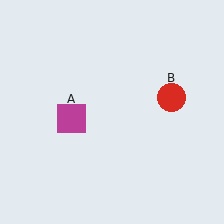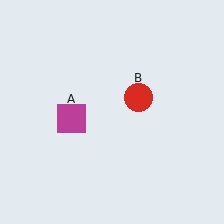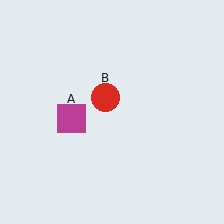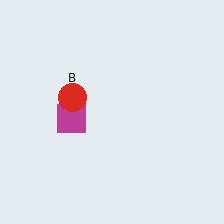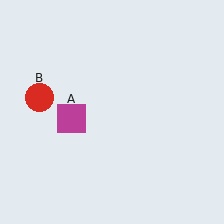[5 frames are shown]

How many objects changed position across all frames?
1 object changed position: red circle (object B).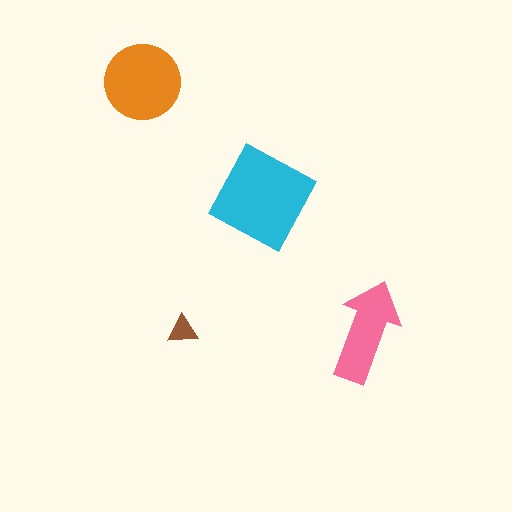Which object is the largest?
The cyan square.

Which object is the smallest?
The brown triangle.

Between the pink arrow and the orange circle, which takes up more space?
The orange circle.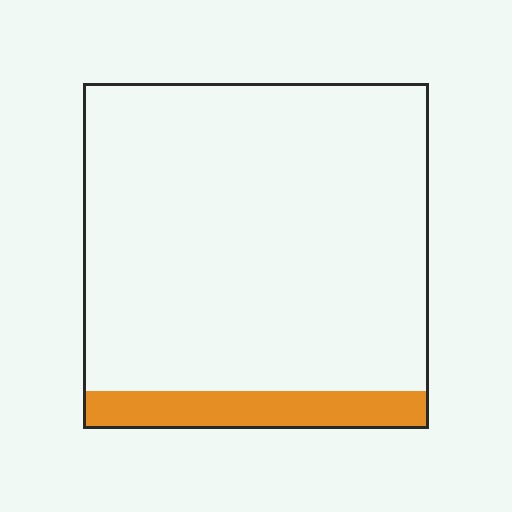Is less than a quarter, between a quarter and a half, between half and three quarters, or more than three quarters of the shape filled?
Less than a quarter.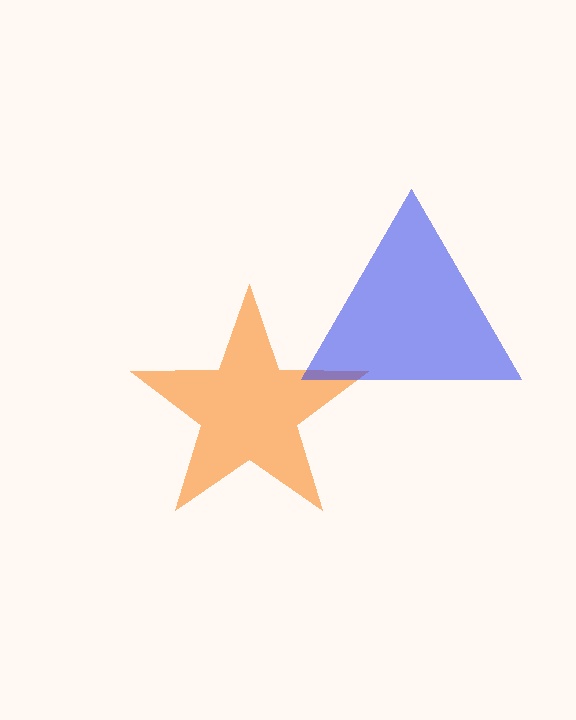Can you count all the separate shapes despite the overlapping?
Yes, there are 2 separate shapes.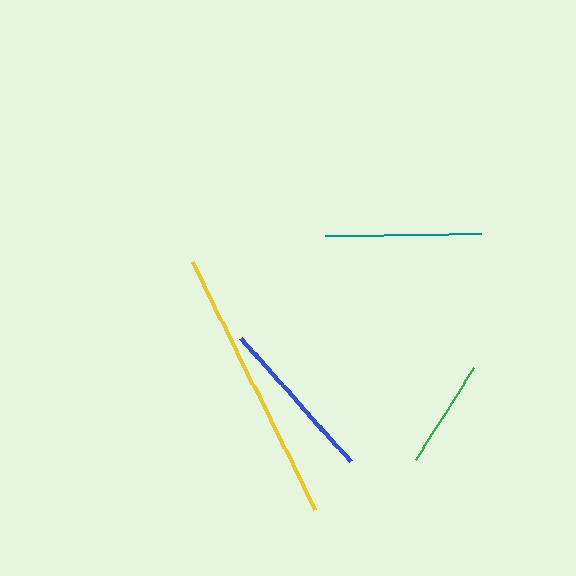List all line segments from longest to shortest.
From longest to shortest: yellow, blue, teal, green.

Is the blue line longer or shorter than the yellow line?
The yellow line is longer than the blue line.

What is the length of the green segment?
The green segment is approximately 109 pixels long.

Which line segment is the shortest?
The green line is the shortest at approximately 109 pixels.